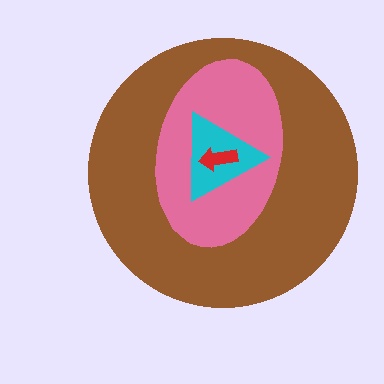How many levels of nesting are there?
4.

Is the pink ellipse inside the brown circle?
Yes.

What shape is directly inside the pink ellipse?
The cyan triangle.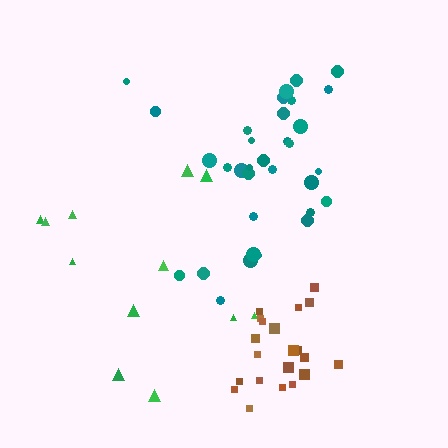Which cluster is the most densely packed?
Brown.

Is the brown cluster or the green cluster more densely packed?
Brown.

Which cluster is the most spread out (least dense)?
Green.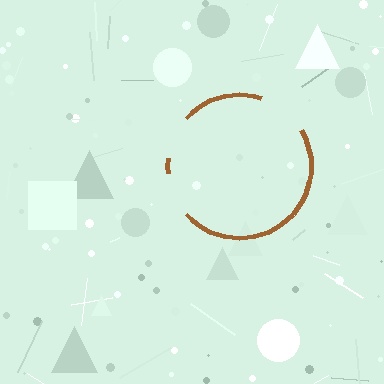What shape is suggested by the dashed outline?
The dashed outline suggests a circle.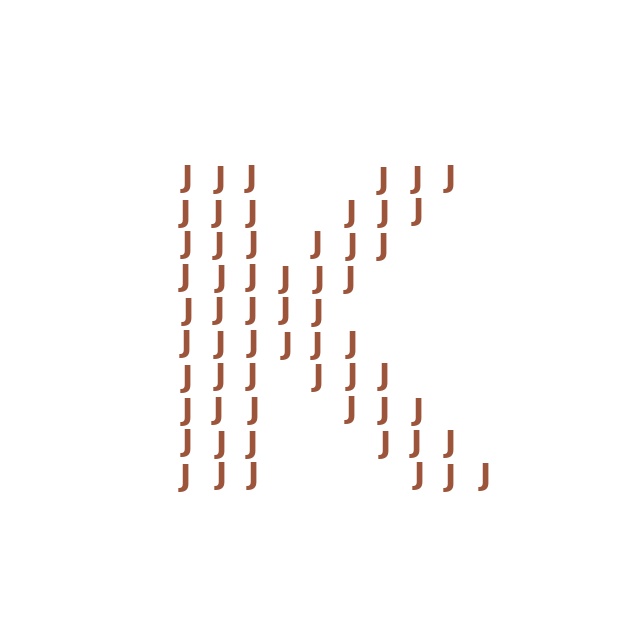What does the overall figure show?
The overall figure shows the letter K.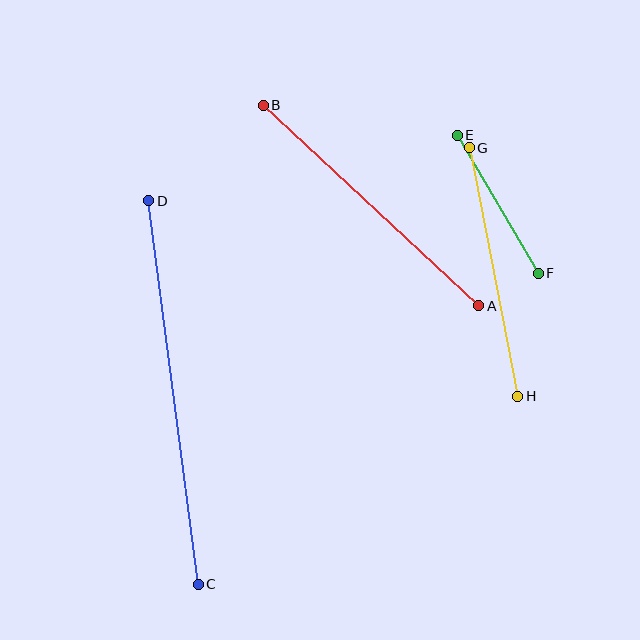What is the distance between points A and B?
The distance is approximately 294 pixels.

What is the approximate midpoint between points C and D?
The midpoint is at approximately (173, 392) pixels.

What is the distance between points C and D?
The distance is approximately 387 pixels.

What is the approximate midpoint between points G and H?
The midpoint is at approximately (494, 272) pixels.